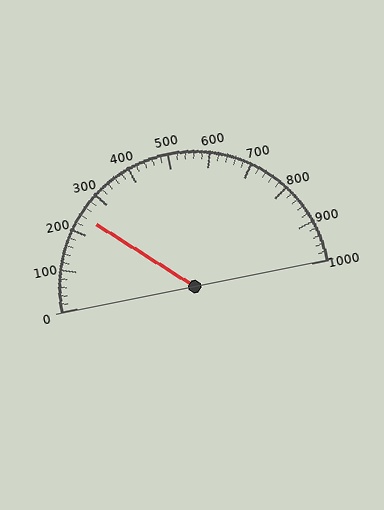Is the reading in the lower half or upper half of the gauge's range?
The reading is in the lower half of the range (0 to 1000).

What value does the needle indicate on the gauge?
The needle indicates approximately 240.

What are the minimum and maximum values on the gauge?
The gauge ranges from 0 to 1000.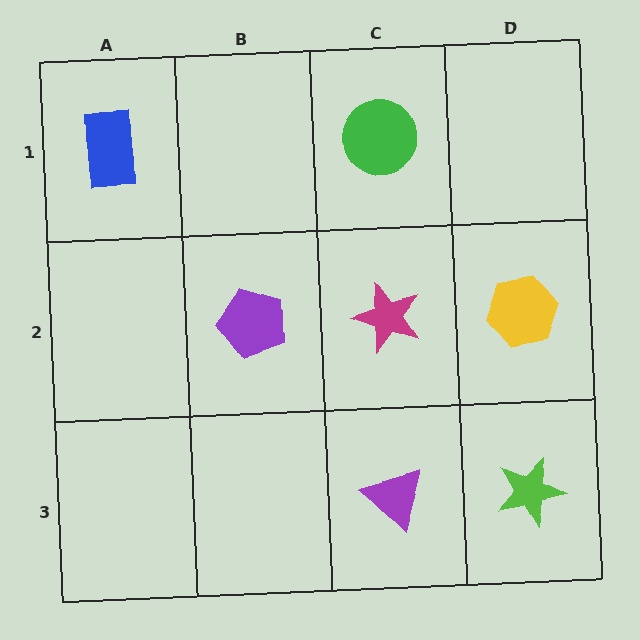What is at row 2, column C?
A magenta star.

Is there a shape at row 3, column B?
No, that cell is empty.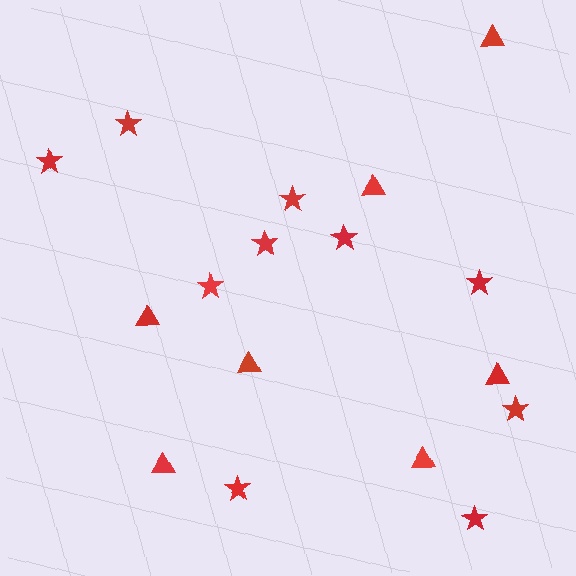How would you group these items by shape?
There are 2 groups: one group of triangles (7) and one group of stars (10).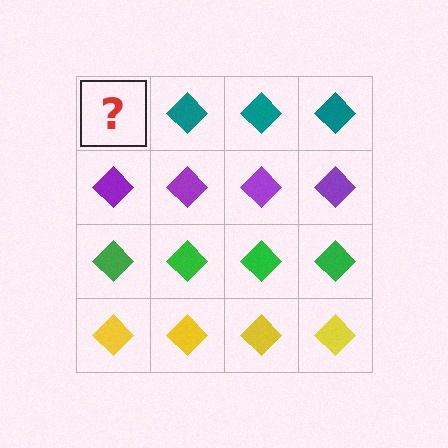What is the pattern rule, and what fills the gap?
The rule is that each row has a consistent color. The gap should be filled with a teal diamond.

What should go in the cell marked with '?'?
The missing cell should contain a teal diamond.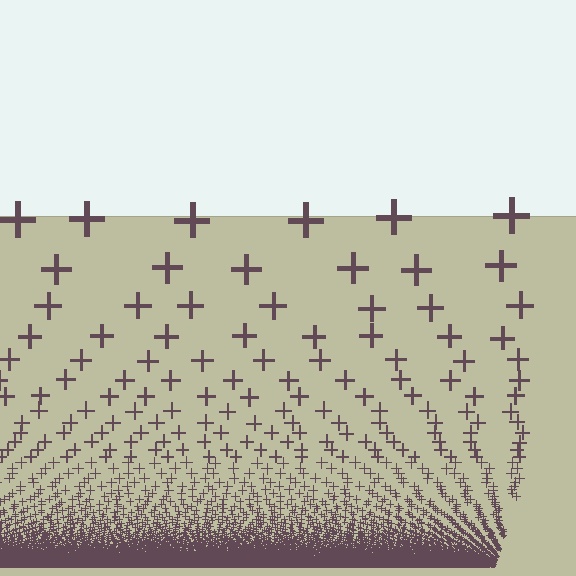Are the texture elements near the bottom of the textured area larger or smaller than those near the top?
Smaller. The gradient is inverted — elements near the bottom are smaller and denser.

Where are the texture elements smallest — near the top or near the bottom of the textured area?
Near the bottom.